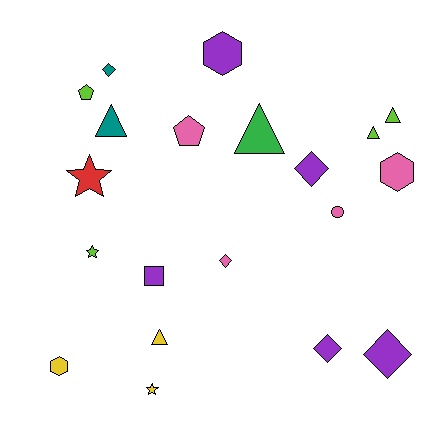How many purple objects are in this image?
There are 5 purple objects.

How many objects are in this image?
There are 20 objects.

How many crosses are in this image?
There are no crosses.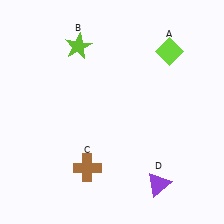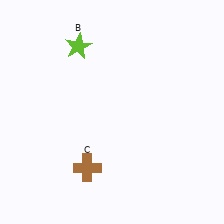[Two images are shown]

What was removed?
The lime diamond (A), the purple triangle (D) were removed in Image 2.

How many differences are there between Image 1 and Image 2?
There are 2 differences between the two images.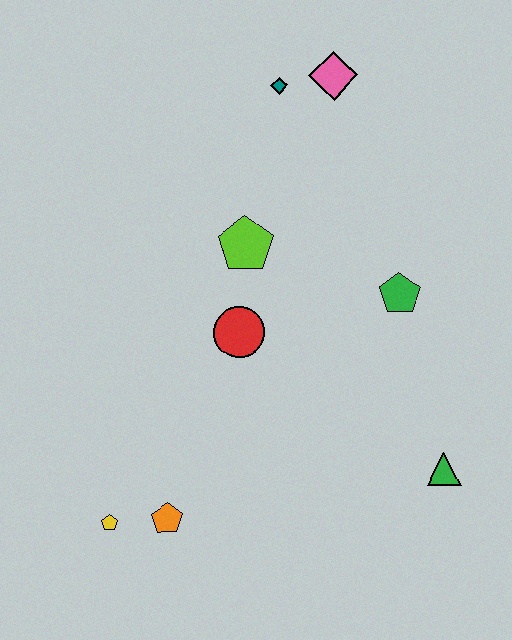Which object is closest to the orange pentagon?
The yellow pentagon is closest to the orange pentagon.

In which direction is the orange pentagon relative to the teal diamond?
The orange pentagon is below the teal diamond.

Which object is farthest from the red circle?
The pink diamond is farthest from the red circle.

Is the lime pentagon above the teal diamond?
No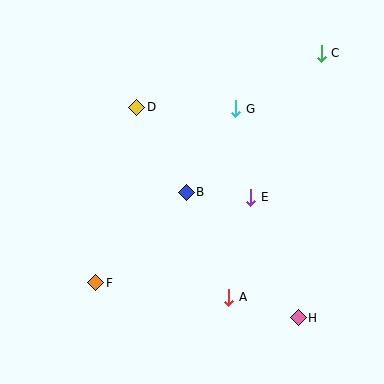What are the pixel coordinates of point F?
Point F is at (96, 283).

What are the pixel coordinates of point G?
Point G is at (236, 109).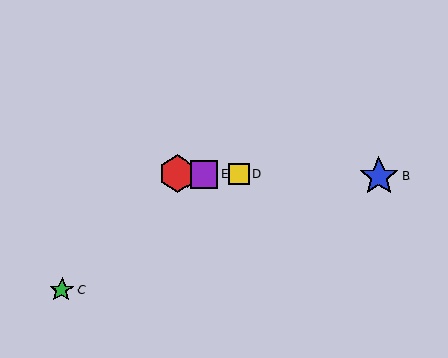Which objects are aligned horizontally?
Objects A, B, D, E are aligned horizontally.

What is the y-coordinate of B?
Object B is at y≈177.